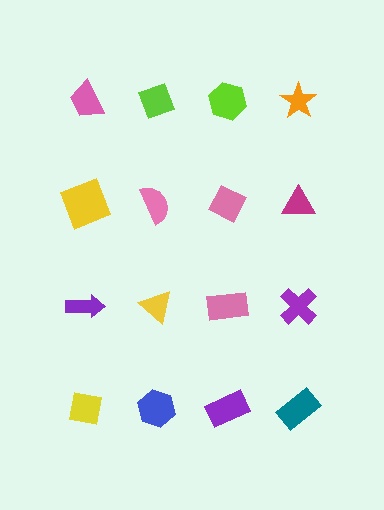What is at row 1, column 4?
An orange star.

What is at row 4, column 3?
A purple rectangle.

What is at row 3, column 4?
A purple cross.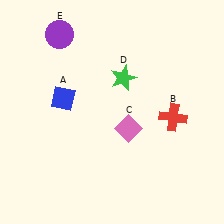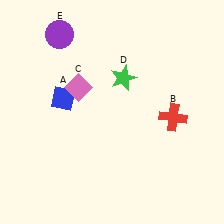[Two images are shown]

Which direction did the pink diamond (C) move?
The pink diamond (C) moved left.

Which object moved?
The pink diamond (C) moved left.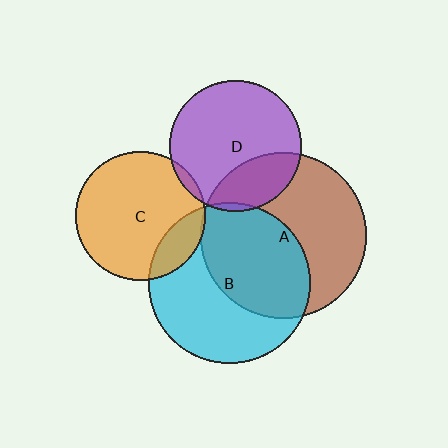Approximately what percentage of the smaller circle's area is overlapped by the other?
Approximately 45%.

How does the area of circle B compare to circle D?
Approximately 1.5 times.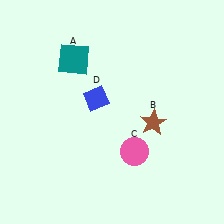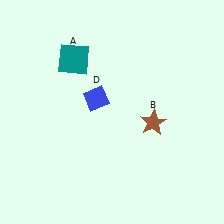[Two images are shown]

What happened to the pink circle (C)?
The pink circle (C) was removed in Image 2. It was in the bottom-right area of Image 1.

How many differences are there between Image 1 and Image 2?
There is 1 difference between the two images.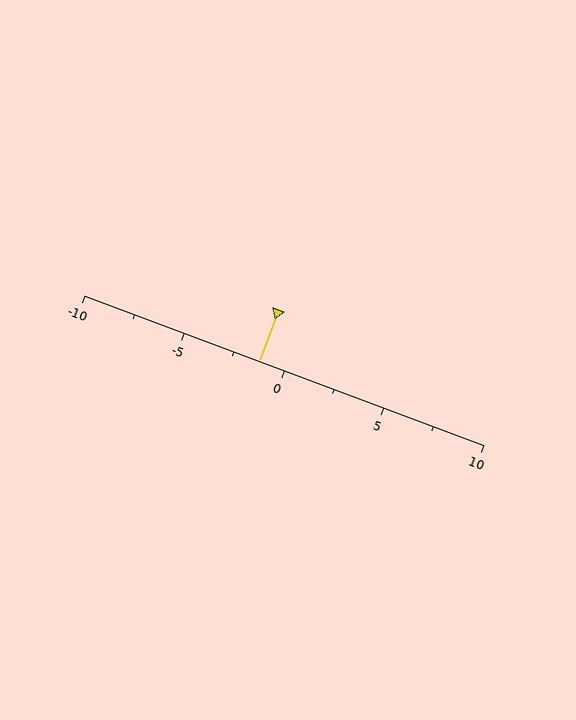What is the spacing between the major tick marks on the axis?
The major ticks are spaced 5 apart.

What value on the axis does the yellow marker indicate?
The marker indicates approximately -1.2.